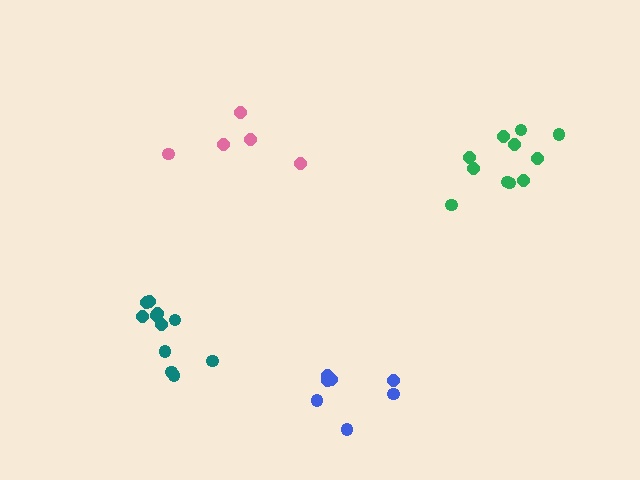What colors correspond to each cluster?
The clusters are colored: pink, teal, blue, green.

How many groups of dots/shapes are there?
There are 4 groups.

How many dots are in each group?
Group 1: 5 dots, Group 2: 11 dots, Group 3: 7 dots, Group 4: 11 dots (34 total).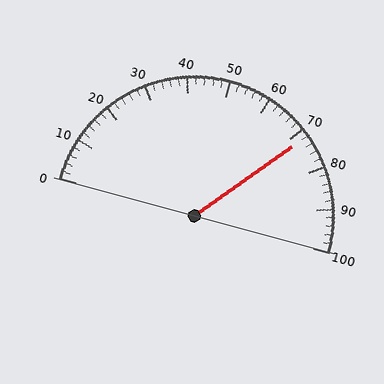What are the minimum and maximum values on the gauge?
The gauge ranges from 0 to 100.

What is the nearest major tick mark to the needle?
The nearest major tick mark is 70.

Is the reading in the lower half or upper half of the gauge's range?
The reading is in the upper half of the range (0 to 100).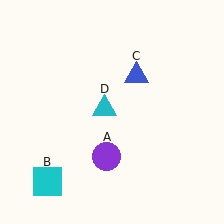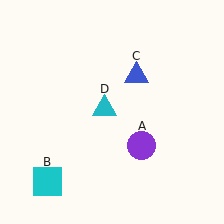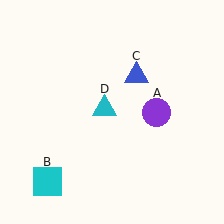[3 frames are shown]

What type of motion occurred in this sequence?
The purple circle (object A) rotated counterclockwise around the center of the scene.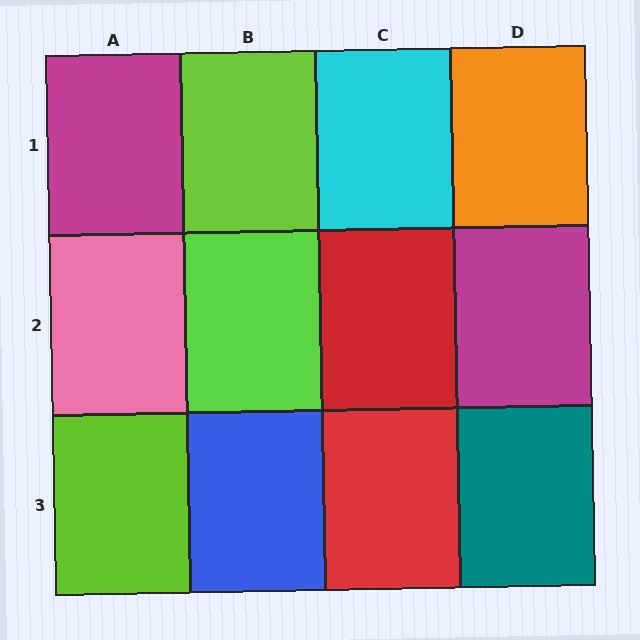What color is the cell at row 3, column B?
Blue.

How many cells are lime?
3 cells are lime.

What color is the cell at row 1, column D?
Orange.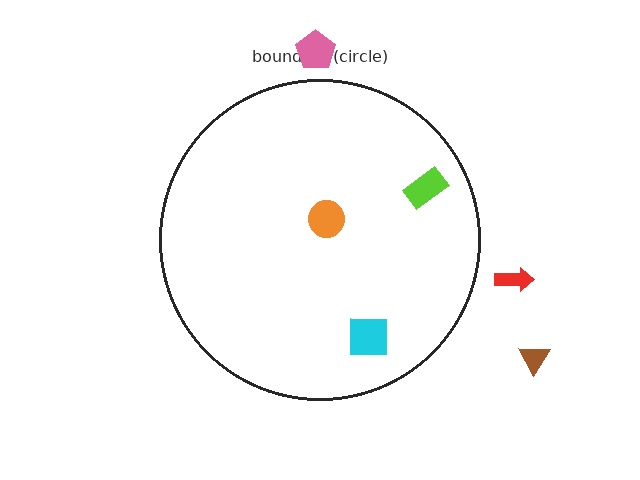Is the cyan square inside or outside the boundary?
Inside.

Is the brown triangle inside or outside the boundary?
Outside.